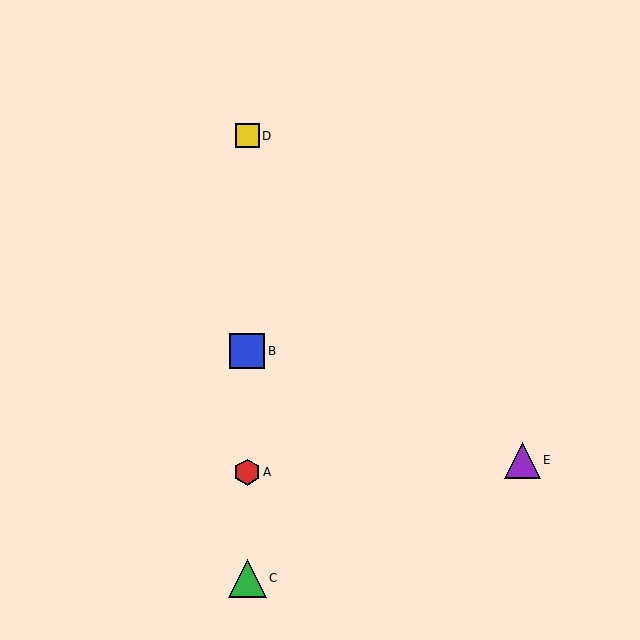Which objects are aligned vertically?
Objects A, B, C, D are aligned vertically.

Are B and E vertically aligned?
No, B is at x≈247 and E is at x≈522.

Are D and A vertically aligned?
Yes, both are at x≈247.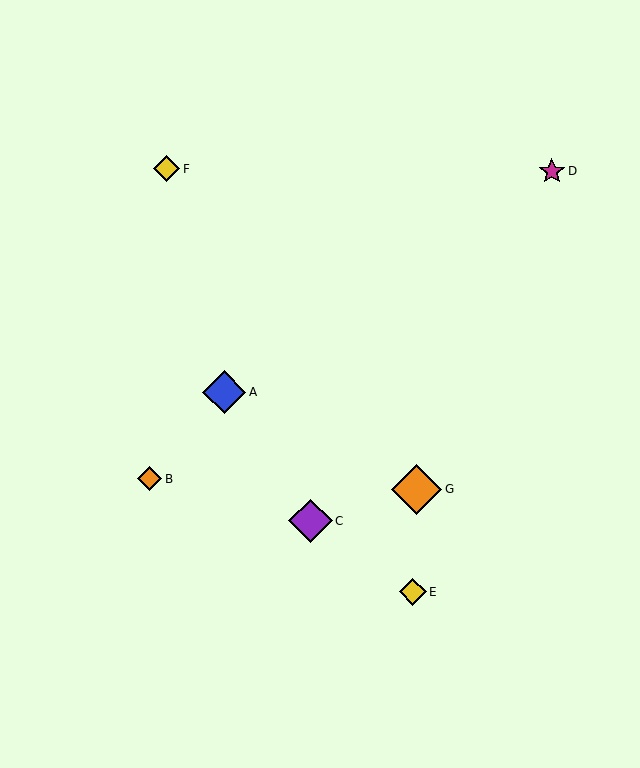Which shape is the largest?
The orange diamond (labeled G) is the largest.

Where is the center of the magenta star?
The center of the magenta star is at (552, 171).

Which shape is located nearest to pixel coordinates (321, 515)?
The purple diamond (labeled C) at (310, 521) is nearest to that location.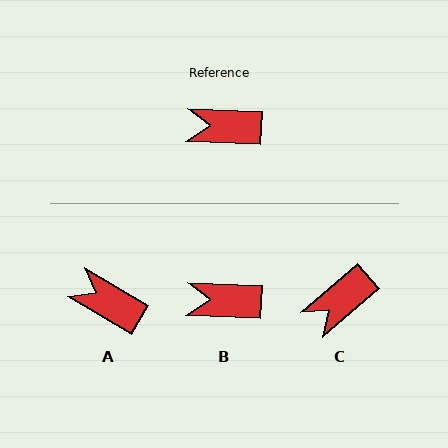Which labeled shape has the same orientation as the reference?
B.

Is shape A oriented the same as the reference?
No, it is off by about 28 degrees.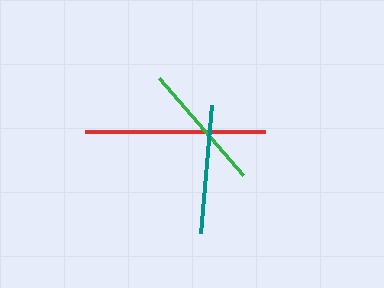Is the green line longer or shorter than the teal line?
The green line is longer than the teal line.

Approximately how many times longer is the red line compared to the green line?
The red line is approximately 1.4 times the length of the green line.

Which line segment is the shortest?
The teal line is the shortest at approximately 128 pixels.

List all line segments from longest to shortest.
From longest to shortest: red, green, teal.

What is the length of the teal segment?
The teal segment is approximately 128 pixels long.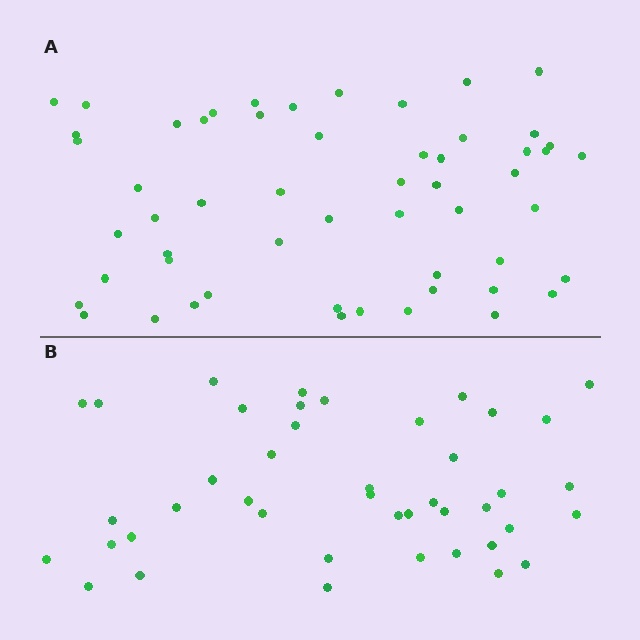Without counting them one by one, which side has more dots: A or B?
Region A (the top region) has more dots.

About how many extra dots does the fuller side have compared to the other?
Region A has roughly 12 or so more dots than region B.